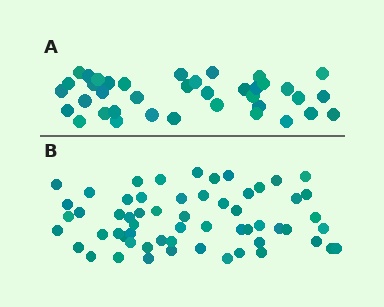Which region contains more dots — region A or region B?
Region B (the bottom region) has more dots.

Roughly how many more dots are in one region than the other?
Region B has approximately 20 more dots than region A.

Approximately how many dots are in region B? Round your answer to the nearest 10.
About 60 dots. (The exact count is 59, which rounds to 60.)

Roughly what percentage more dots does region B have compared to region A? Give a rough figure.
About 55% more.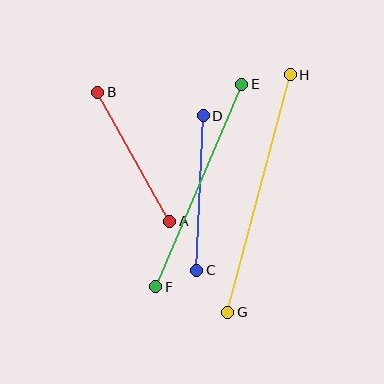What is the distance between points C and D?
The distance is approximately 155 pixels.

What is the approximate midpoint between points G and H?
The midpoint is at approximately (259, 194) pixels.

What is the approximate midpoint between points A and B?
The midpoint is at approximately (134, 157) pixels.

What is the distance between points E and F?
The distance is approximately 220 pixels.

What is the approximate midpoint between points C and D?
The midpoint is at approximately (200, 193) pixels.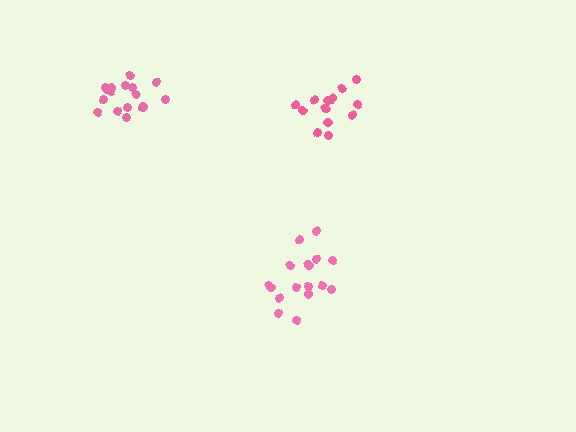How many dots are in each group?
Group 1: 16 dots, Group 2: 14 dots, Group 3: 16 dots (46 total).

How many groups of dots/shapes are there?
There are 3 groups.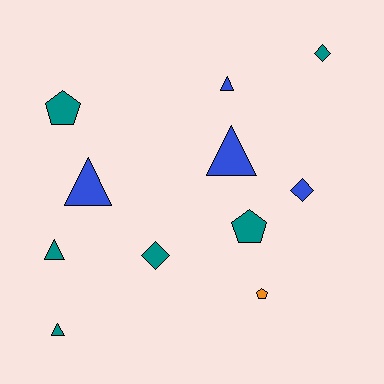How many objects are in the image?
There are 11 objects.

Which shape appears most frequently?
Triangle, with 5 objects.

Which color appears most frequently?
Teal, with 6 objects.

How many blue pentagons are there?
There are no blue pentagons.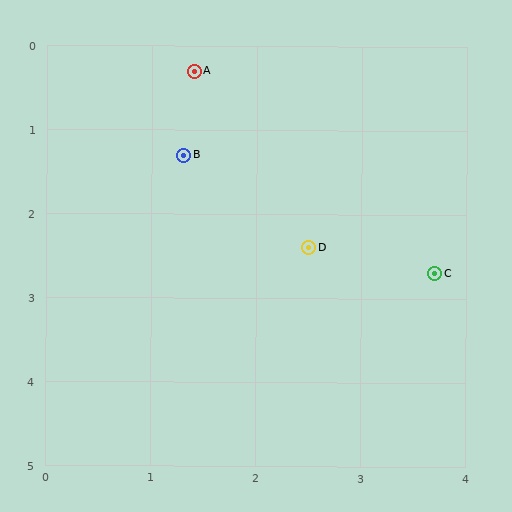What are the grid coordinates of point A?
Point A is at approximately (1.4, 0.3).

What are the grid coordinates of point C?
Point C is at approximately (3.7, 2.7).